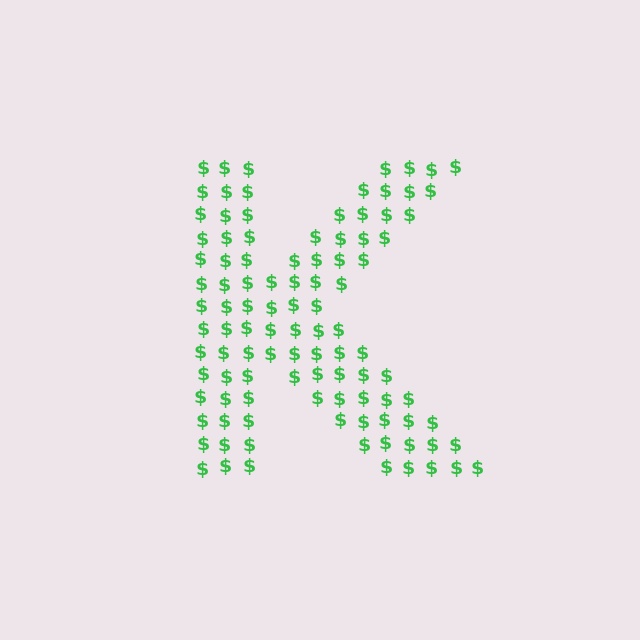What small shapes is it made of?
It is made of small dollar signs.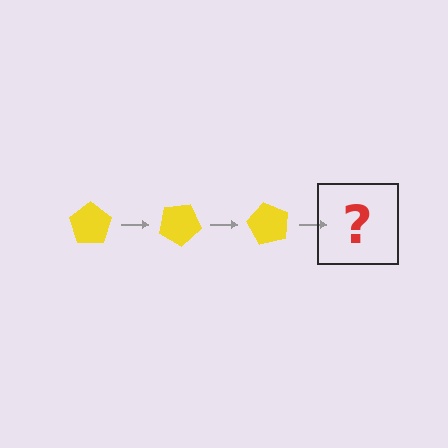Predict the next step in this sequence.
The next step is a yellow pentagon rotated 90 degrees.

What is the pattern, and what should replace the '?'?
The pattern is that the pentagon rotates 30 degrees each step. The '?' should be a yellow pentagon rotated 90 degrees.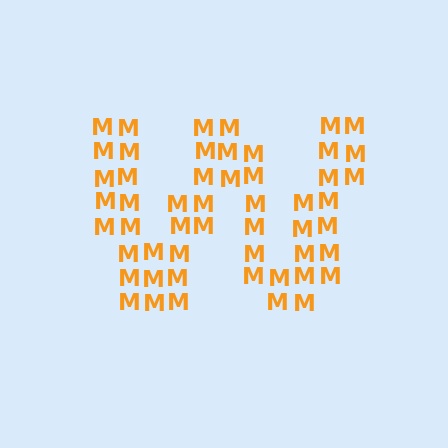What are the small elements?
The small elements are letter M's.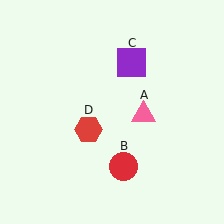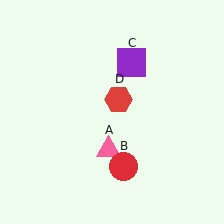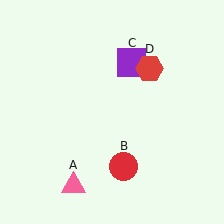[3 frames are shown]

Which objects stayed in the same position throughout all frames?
Red circle (object B) and purple square (object C) remained stationary.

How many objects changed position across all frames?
2 objects changed position: pink triangle (object A), red hexagon (object D).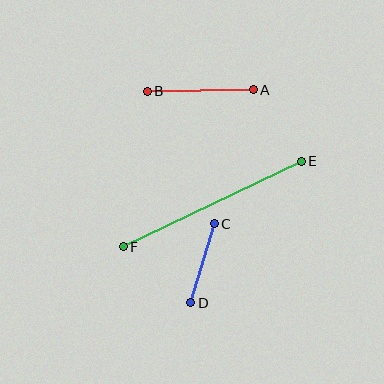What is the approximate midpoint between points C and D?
The midpoint is at approximately (202, 263) pixels.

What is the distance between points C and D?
The distance is approximately 83 pixels.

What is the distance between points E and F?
The distance is approximately 197 pixels.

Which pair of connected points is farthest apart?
Points E and F are farthest apart.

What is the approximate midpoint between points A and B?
The midpoint is at approximately (200, 91) pixels.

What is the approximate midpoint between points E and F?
The midpoint is at approximately (212, 204) pixels.